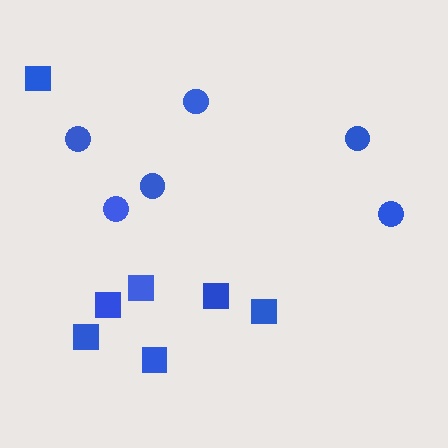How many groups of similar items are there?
There are 2 groups: one group of circles (6) and one group of squares (7).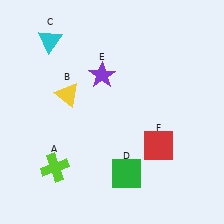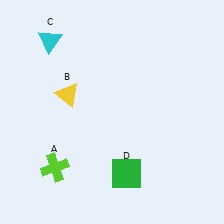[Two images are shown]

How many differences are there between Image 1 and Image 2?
There are 2 differences between the two images.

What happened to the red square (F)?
The red square (F) was removed in Image 2. It was in the bottom-right area of Image 1.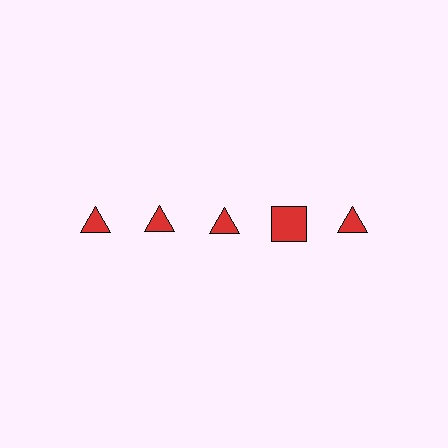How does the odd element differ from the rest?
It has a different shape: square instead of triangle.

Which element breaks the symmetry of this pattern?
The red square in the top row, second from right column breaks the symmetry. All other shapes are red triangles.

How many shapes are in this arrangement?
There are 5 shapes arranged in a grid pattern.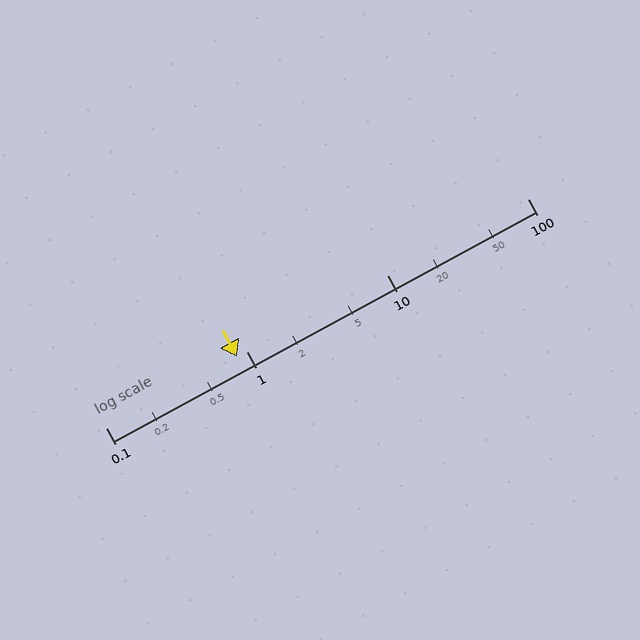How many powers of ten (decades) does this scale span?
The scale spans 3 decades, from 0.1 to 100.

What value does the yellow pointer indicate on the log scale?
The pointer indicates approximately 0.86.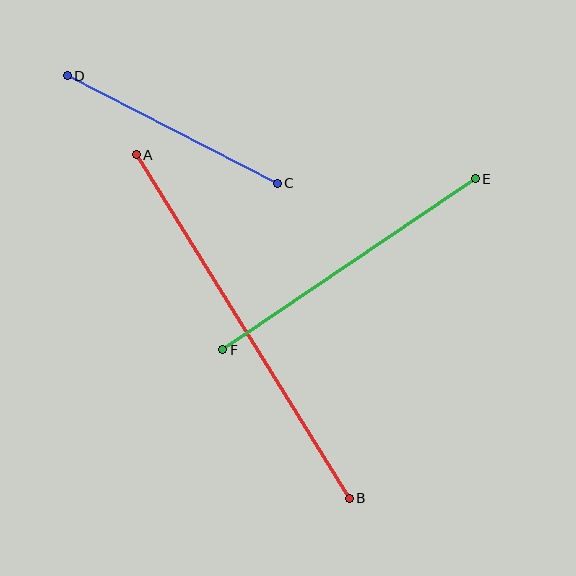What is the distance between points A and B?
The distance is approximately 404 pixels.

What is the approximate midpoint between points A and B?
The midpoint is at approximately (243, 327) pixels.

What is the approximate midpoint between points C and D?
The midpoint is at approximately (172, 130) pixels.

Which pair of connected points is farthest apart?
Points A and B are farthest apart.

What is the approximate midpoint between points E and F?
The midpoint is at approximately (349, 264) pixels.